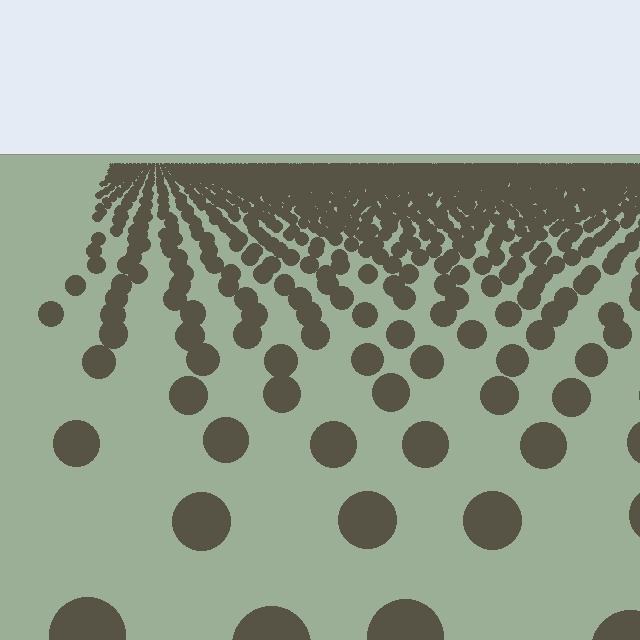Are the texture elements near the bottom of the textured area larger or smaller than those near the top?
Larger. Near the bottom, elements are closer to the viewer and appear at a bigger on-screen size.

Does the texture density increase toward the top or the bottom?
Density increases toward the top.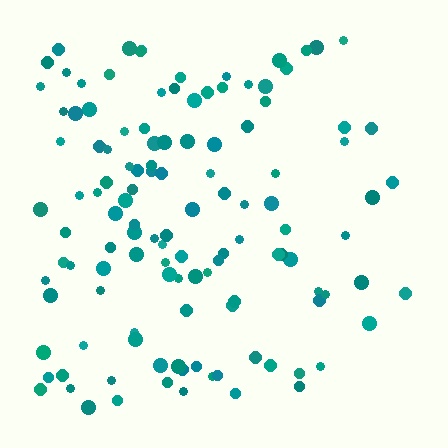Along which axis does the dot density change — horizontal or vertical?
Horizontal.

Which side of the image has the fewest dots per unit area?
The right.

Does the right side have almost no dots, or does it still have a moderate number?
Still a moderate number, just noticeably fewer than the left.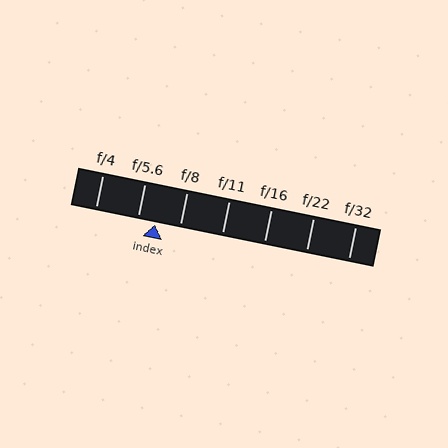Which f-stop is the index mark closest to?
The index mark is closest to f/5.6.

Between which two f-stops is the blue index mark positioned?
The index mark is between f/5.6 and f/8.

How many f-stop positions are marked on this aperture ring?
There are 7 f-stop positions marked.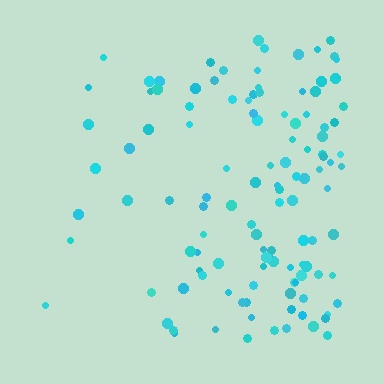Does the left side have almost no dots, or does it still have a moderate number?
Still a moderate number, just noticeably fewer than the right.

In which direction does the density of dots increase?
From left to right, with the right side densest.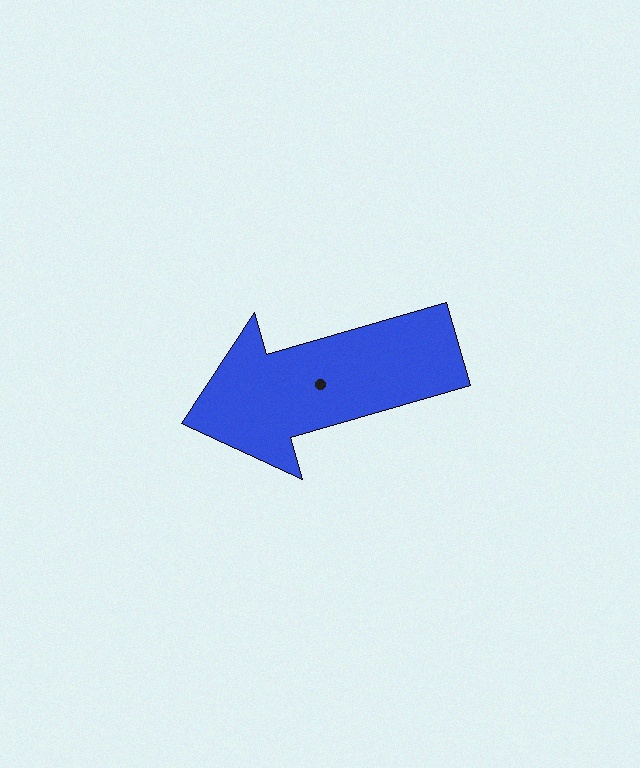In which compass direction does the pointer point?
West.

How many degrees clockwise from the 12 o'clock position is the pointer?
Approximately 254 degrees.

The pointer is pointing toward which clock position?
Roughly 8 o'clock.